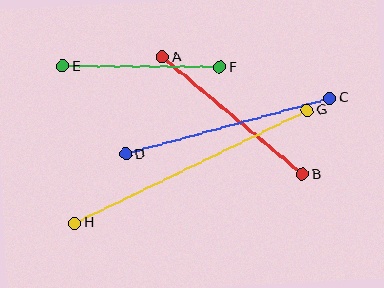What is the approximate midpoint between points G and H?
The midpoint is at approximately (191, 167) pixels.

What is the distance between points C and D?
The distance is approximately 212 pixels.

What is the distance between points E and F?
The distance is approximately 157 pixels.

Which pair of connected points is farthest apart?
Points G and H are farthest apart.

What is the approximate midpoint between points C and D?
The midpoint is at approximately (228, 126) pixels.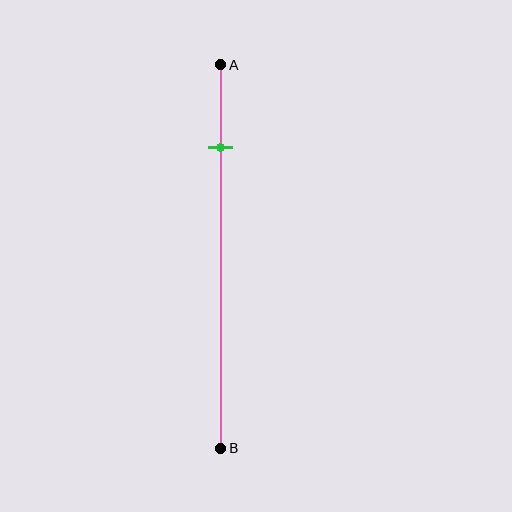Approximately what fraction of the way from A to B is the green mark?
The green mark is approximately 20% of the way from A to B.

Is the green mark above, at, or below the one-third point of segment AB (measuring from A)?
The green mark is above the one-third point of segment AB.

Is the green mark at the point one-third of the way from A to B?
No, the mark is at about 20% from A, not at the 33% one-third point.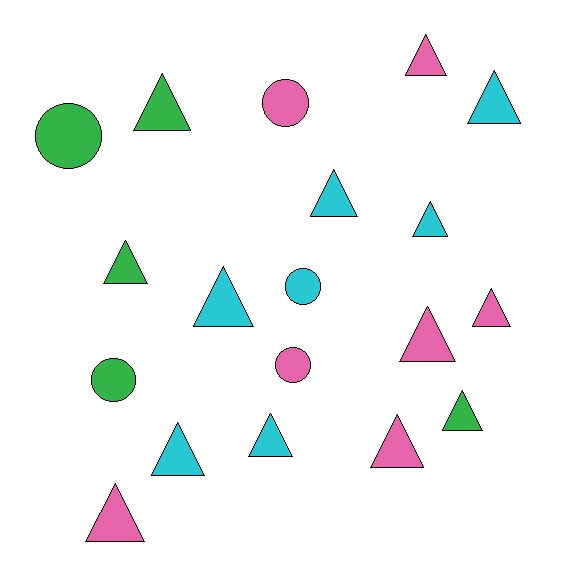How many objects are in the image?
There are 19 objects.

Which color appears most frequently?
Cyan, with 7 objects.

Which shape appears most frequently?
Triangle, with 14 objects.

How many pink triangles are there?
There are 5 pink triangles.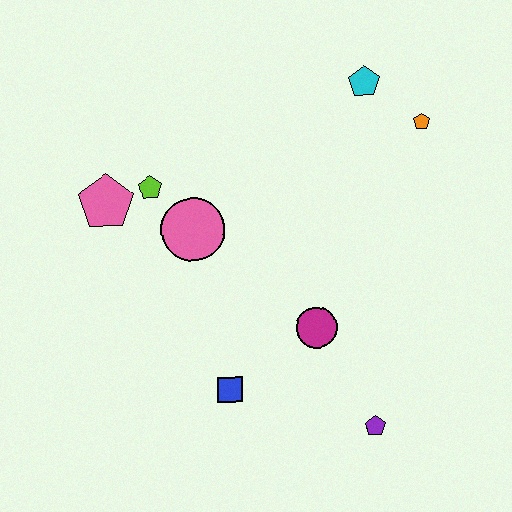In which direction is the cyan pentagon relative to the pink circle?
The cyan pentagon is to the right of the pink circle.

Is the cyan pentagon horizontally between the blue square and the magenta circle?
No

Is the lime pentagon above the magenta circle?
Yes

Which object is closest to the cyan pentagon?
The orange pentagon is closest to the cyan pentagon.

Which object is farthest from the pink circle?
The purple pentagon is farthest from the pink circle.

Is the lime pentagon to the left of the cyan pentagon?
Yes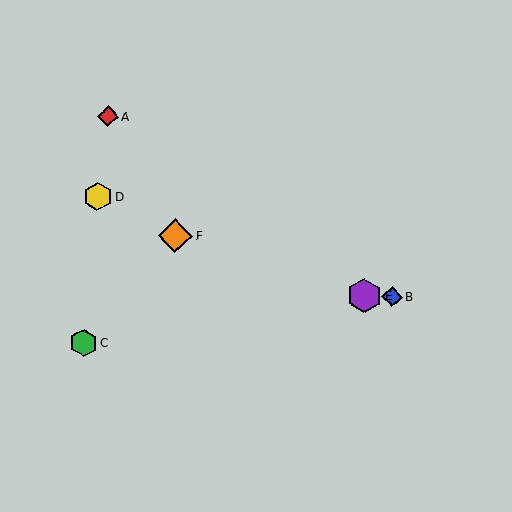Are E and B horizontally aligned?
Yes, both are at y≈296.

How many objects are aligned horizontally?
2 objects (B, E) are aligned horizontally.